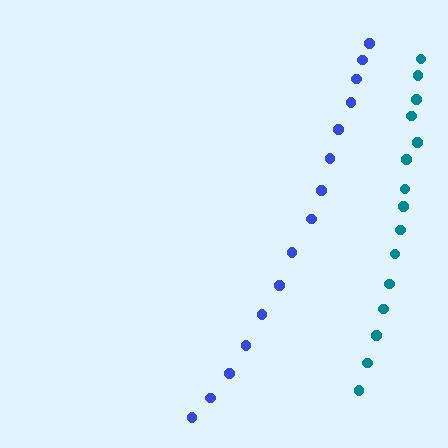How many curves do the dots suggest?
There are 2 distinct paths.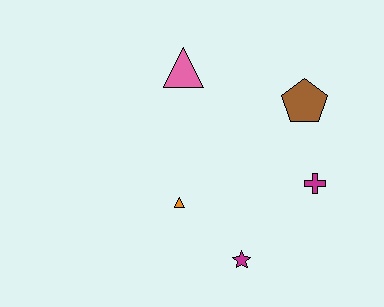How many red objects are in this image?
There are no red objects.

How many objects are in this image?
There are 5 objects.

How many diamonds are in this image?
There are no diamonds.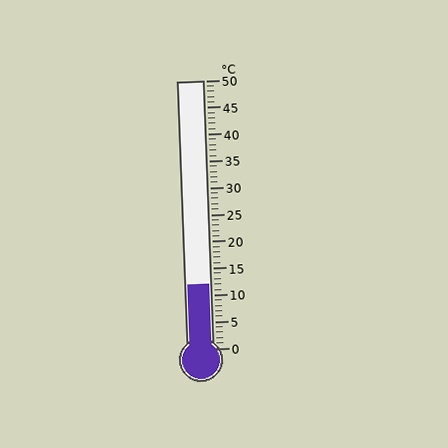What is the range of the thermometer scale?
The thermometer scale ranges from 0°C to 50°C.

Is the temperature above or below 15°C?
The temperature is below 15°C.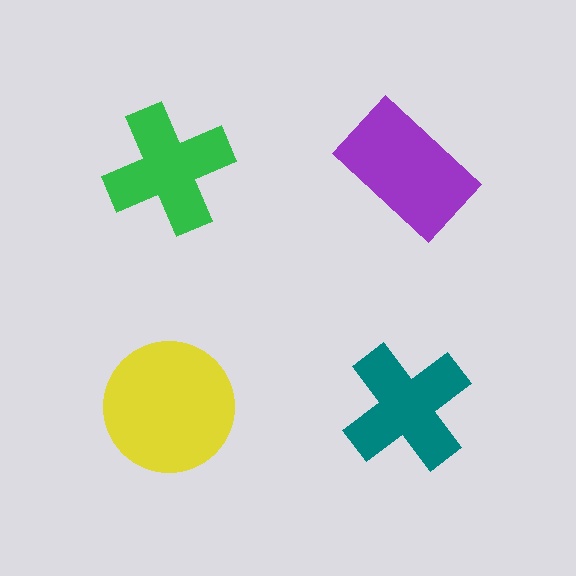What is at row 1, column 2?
A purple rectangle.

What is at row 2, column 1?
A yellow circle.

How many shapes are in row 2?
2 shapes.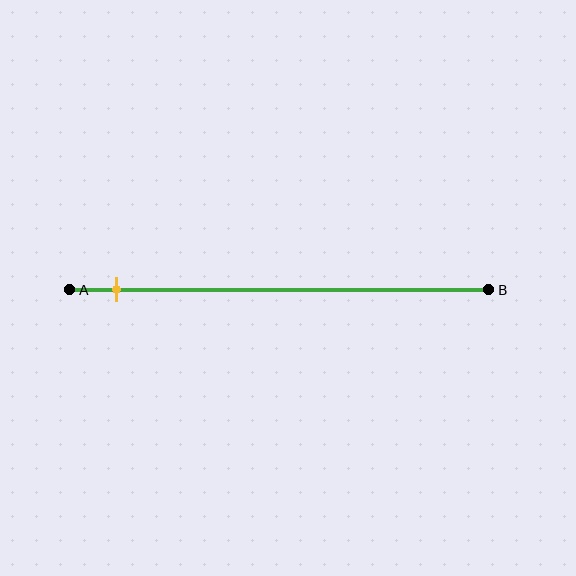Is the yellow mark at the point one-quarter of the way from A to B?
No, the mark is at about 10% from A, not at the 25% one-quarter point.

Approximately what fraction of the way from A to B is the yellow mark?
The yellow mark is approximately 10% of the way from A to B.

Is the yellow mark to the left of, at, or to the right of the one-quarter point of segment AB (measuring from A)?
The yellow mark is to the left of the one-quarter point of segment AB.